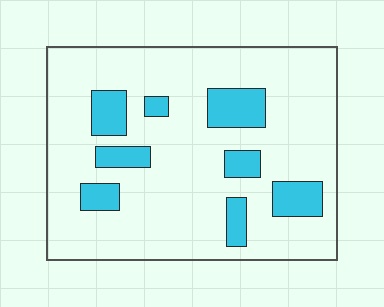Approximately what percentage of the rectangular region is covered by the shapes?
Approximately 15%.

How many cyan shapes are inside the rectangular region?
8.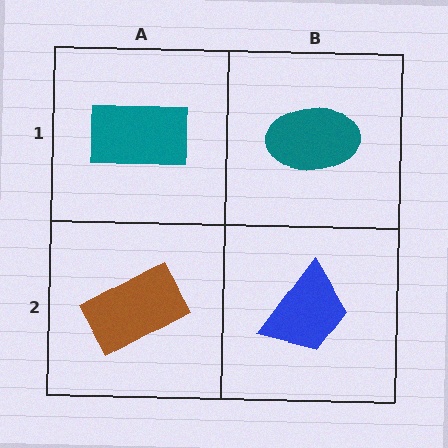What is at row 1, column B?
A teal ellipse.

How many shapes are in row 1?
2 shapes.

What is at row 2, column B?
A blue trapezoid.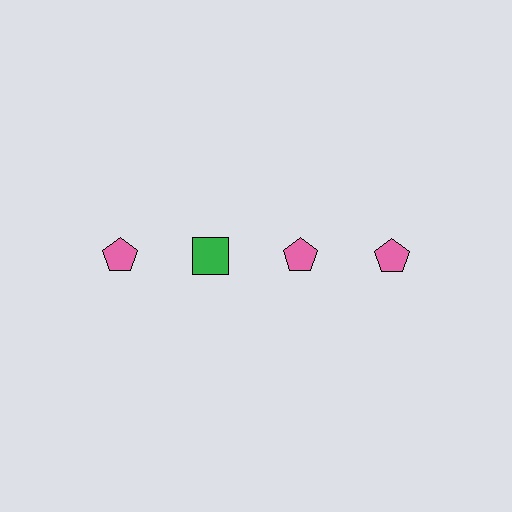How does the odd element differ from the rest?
It differs in both color (green instead of pink) and shape (square instead of pentagon).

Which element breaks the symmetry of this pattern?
The green square in the top row, second from left column breaks the symmetry. All other shapes are pink pentagons.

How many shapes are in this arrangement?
There are 4 shapes arranged in a grid pattern.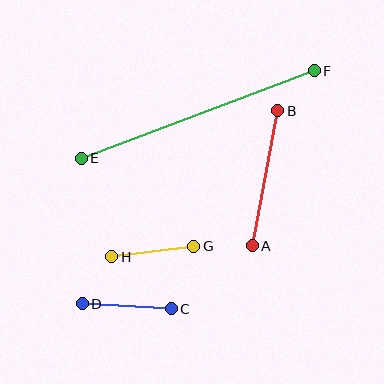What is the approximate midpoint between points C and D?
The midpoint is at approximately (127, 306) pixels.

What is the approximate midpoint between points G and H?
The midpoint is at approximately (153, 251) pixels.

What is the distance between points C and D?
The distance is approximately 89 pixels.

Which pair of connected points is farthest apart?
Points E and F are farthest apart.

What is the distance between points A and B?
The distance is approximately 137 pixels.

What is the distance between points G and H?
The distance is approximately 83 pixels.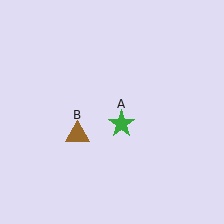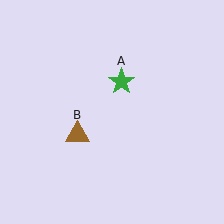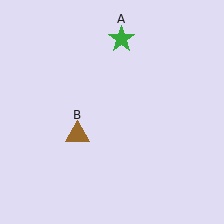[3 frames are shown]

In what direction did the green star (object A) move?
The green star (object A) moved up.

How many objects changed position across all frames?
1 object changed position: green star (object A).